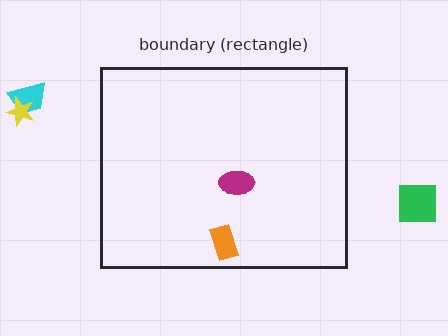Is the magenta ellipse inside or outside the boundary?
Inside.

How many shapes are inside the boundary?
2 inside, 3 outside.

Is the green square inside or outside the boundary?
Outside.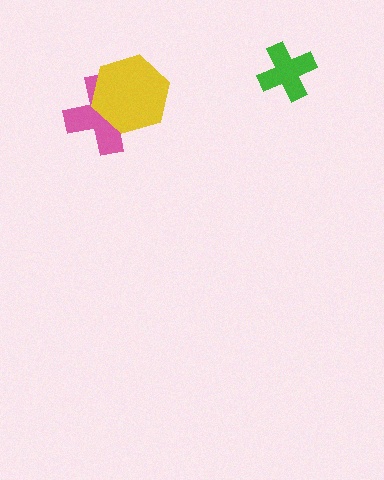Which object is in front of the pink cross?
The yellow hexagon is in front of the pink cross.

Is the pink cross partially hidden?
Yes, it is partially covered by another shape.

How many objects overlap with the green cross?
0 objects overlap with the green cross.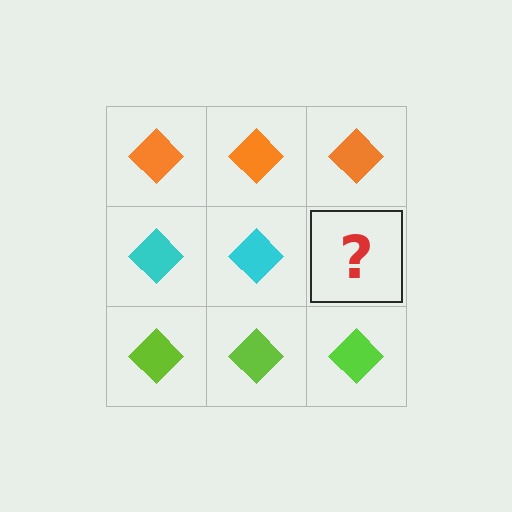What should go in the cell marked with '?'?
The missing cell should contain a cyan diamond.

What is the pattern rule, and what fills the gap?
The rule is that each row has a consistent color. The gap should be filled with a cyan diamond.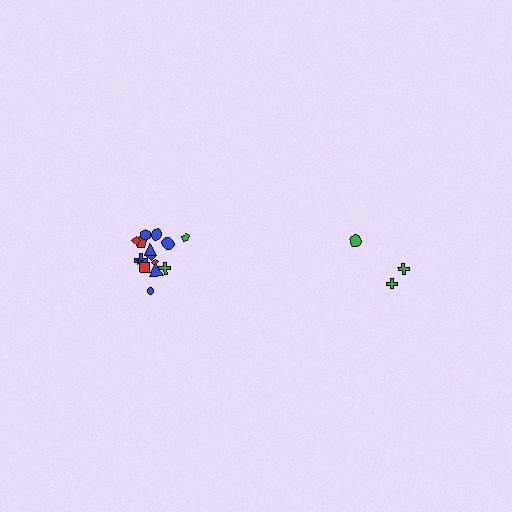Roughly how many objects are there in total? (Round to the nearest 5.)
Roughly 20 objects in total.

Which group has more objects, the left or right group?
The left group.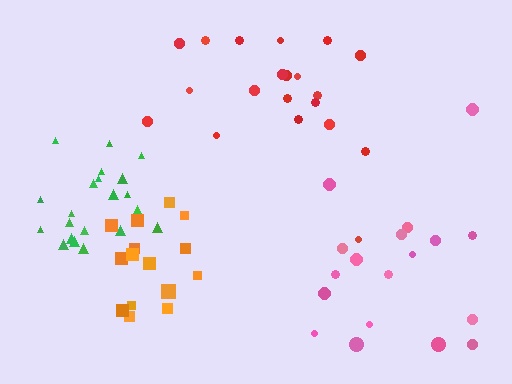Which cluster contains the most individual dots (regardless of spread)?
Green (21).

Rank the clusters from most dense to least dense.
green, orange, red, pink.